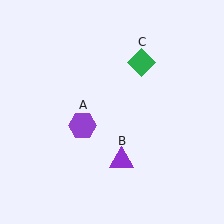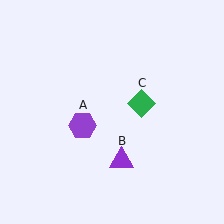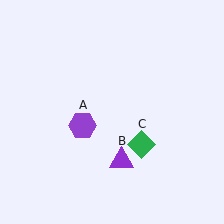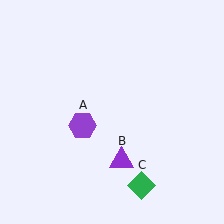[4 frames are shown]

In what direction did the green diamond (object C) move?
The green diamond (object C) moved down.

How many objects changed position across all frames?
1 object changed position: green diamond (object C).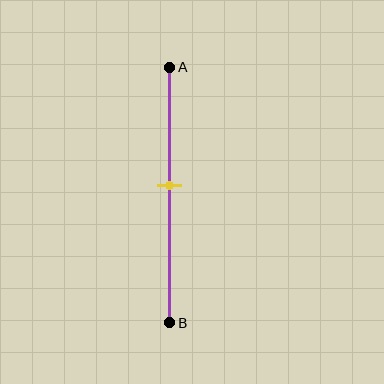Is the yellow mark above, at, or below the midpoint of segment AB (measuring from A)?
The yellow mark is above the midpoint of segment AB.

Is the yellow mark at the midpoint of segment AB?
No, the mark is at about 45% from A, not at the 50% midpoint.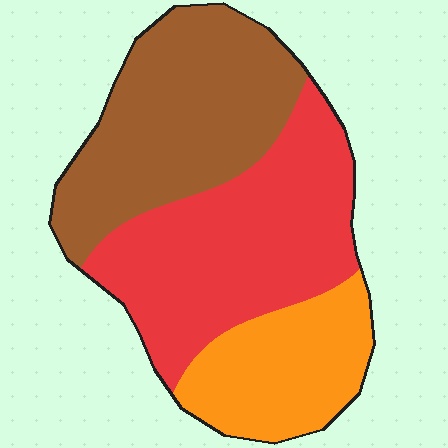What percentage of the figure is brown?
Brown takes up about three eighths (3/8) of the figure.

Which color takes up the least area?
Orange, at roughly 20%.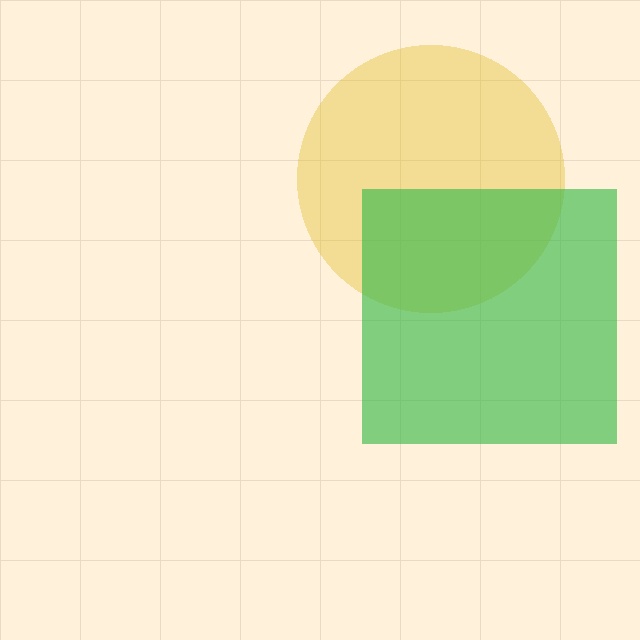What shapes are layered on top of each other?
The layered shapes are: a yellow circle, a green square.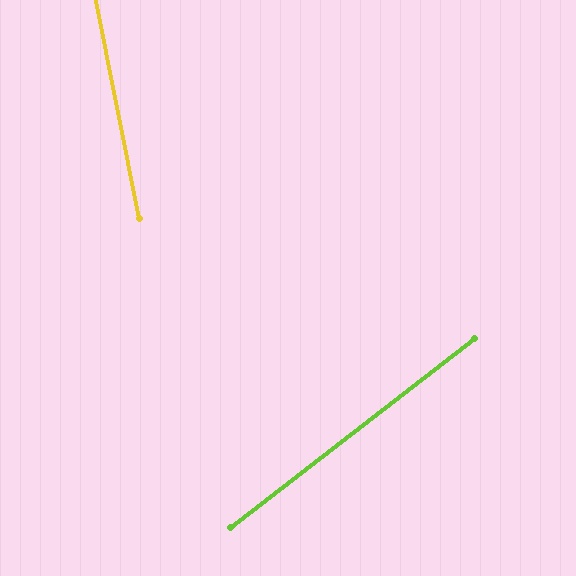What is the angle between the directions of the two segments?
Approximately 63 degrees.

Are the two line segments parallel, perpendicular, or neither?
Neither parallel nor perpendicular — they differ by about 63°.